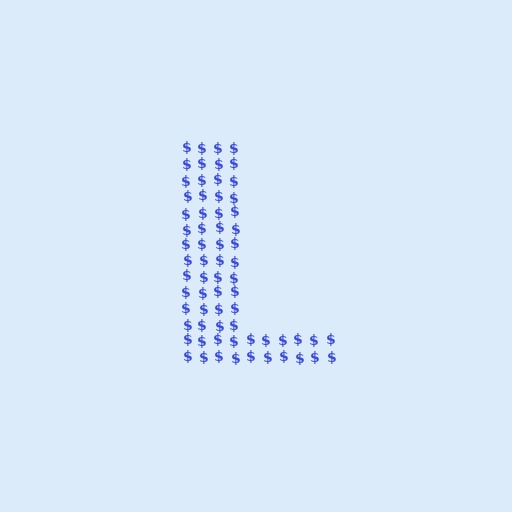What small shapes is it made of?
It is made of small dollar signs.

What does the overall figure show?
The overall figure shows the letter L.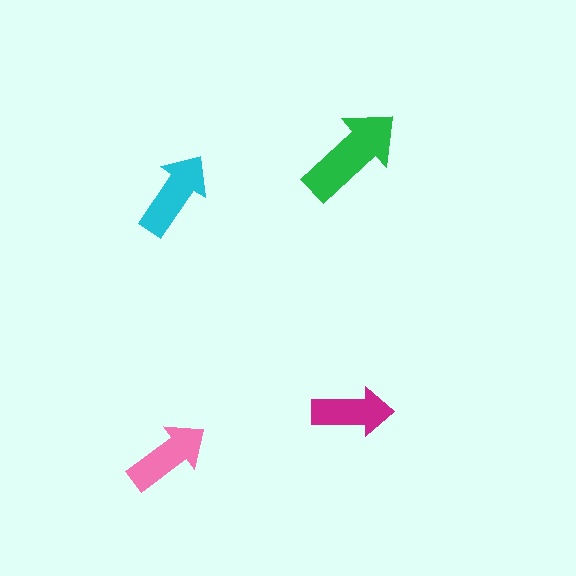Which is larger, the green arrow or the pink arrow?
The green one.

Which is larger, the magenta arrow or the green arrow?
The green one.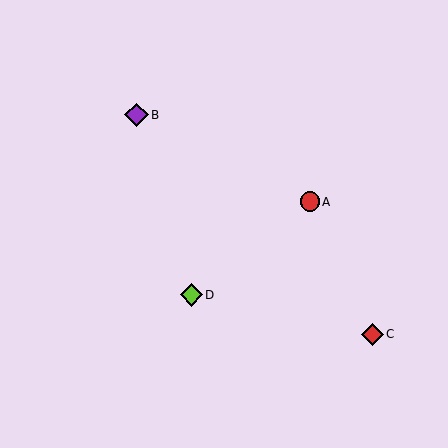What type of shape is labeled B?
Shape B is a purple diamond.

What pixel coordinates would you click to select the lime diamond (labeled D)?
Click at (191, 295) to select the lime diamond D.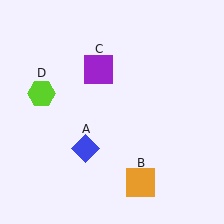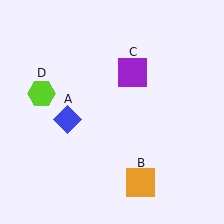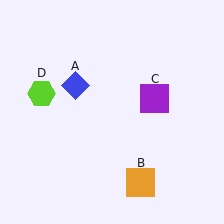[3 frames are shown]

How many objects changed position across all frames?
2 objects changed position: blue diamond (object A), purple square (object C).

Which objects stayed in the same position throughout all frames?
Orange square (object B) and lime hexagon (object D) remained stationary.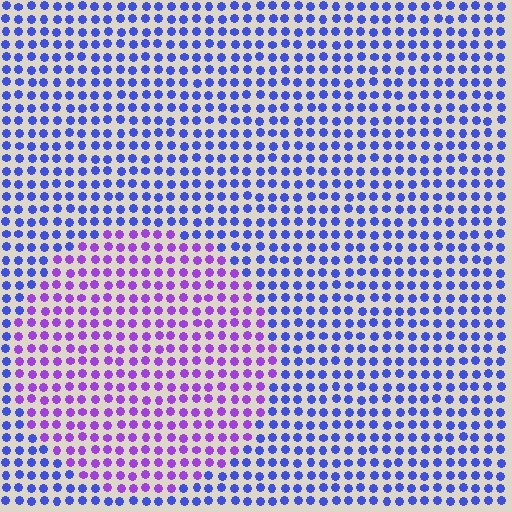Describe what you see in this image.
The image is filled with small blue elements in a uniform arrangement. A circle-shaped region is visible where the elements are tinted to a slightly different hue, forming a subtle color boundary.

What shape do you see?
I see a circle.